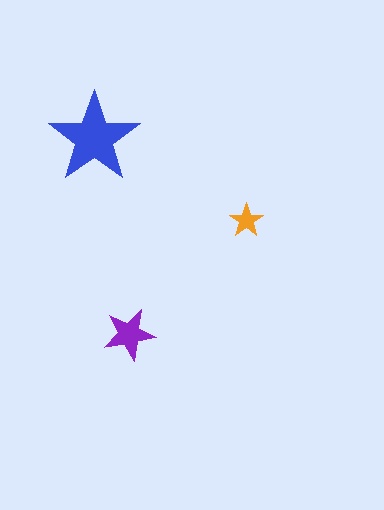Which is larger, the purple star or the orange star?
The purple one.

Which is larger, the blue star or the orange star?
The blue one.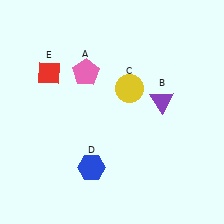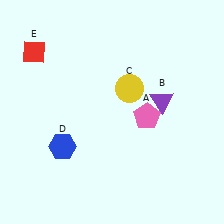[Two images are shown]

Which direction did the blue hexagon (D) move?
The blue hexagon (D) moved left.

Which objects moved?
The objects that moved are: the pink pentagon (A), the blue hexagon (D), the red diamond (E).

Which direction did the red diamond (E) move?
The red diamond (E) moved up.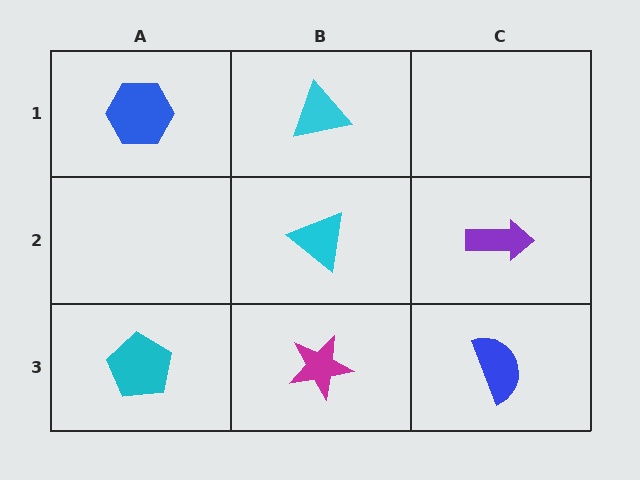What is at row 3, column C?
A blue semicircle.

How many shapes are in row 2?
2 shapes.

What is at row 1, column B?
A cyan triangle.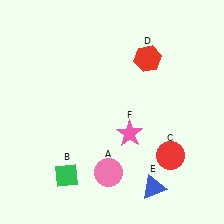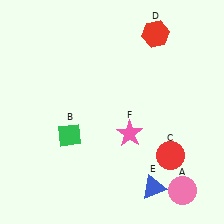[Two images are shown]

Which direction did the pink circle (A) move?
The pink circle (A) moved right.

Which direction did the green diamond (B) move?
The green diamond (B) moved up.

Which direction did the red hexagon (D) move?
The red hexagon (D) moved up.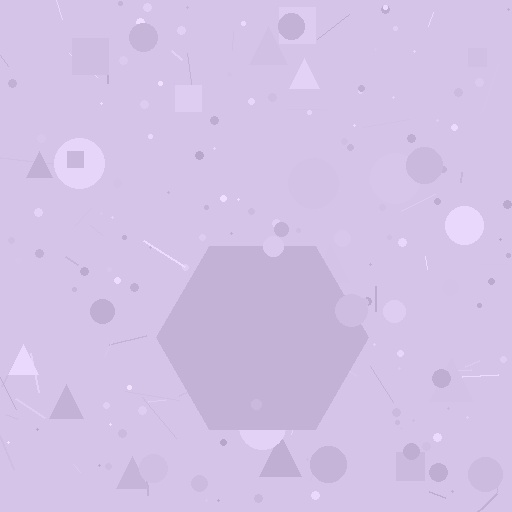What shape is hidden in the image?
A hexagon is hidden in the image.